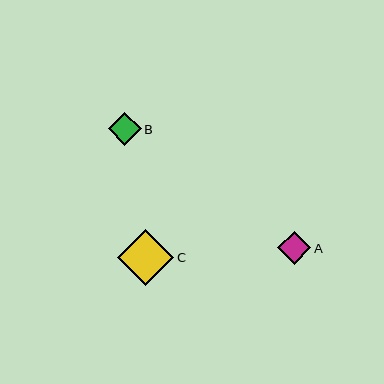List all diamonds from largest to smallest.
From largest to smallest: C, A, B.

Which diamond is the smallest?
Diamond B is the smallest with a size of approximately 33 pixels.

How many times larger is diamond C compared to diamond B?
Diamond C is approximately 1.7 times the size of diamond B.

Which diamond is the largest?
Diamond C is the largest with a size of approximately 57 pixels.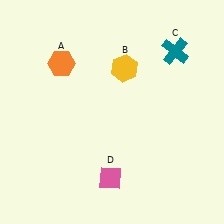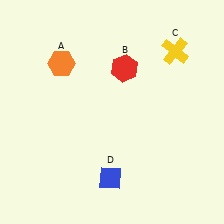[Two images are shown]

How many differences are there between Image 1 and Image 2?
There are 3 differences between the two images.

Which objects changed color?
B changed from yellow to red. C changed from teal to yellow. D changed from pink to blue.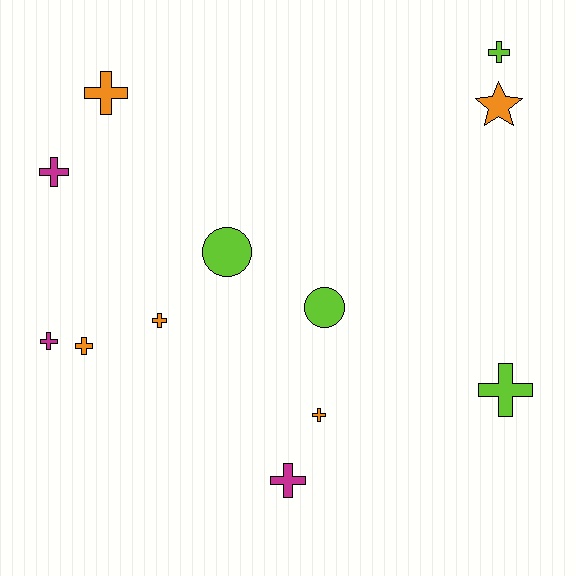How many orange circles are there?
There are no orange circles.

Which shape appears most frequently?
Cross, with 9 objects.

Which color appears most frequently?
Orange, with 5 objects.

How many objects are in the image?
There are 12 objects.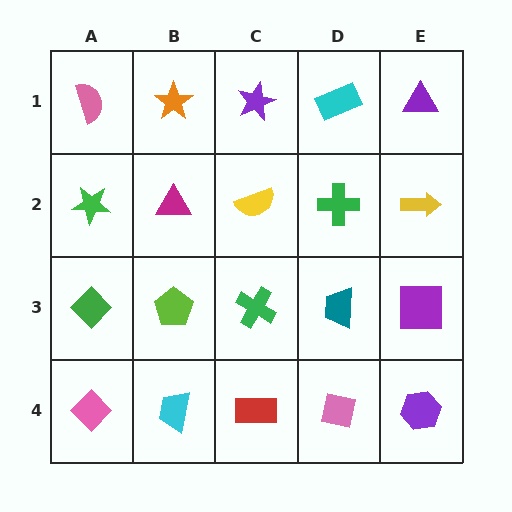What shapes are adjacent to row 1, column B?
A magenta triangle (row 2, column B), a pink semicircle (row 1, column A), a purple star (row 1, column C).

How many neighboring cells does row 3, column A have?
3.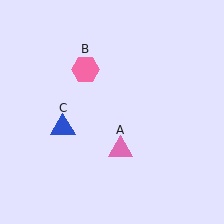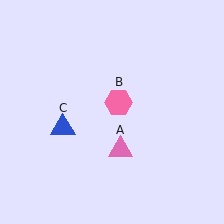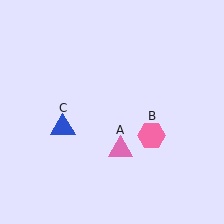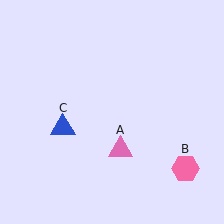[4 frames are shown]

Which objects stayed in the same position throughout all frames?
Pink triangle (object A) and blue triangle (object C) remained stationary.